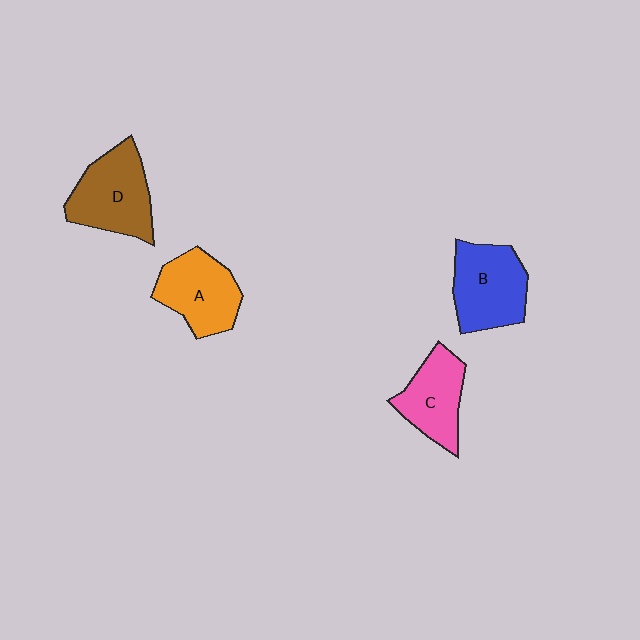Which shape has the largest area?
Shape D (brown).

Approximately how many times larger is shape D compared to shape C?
Approximately 1.3 times.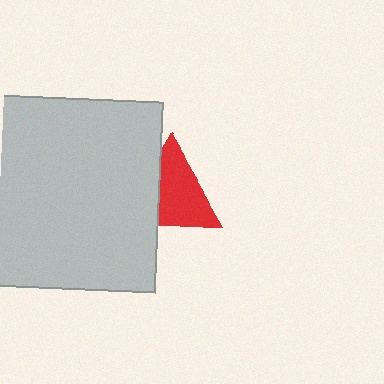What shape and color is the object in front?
The object in front is a light gray square.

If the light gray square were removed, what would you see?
You would see the complete red triangle.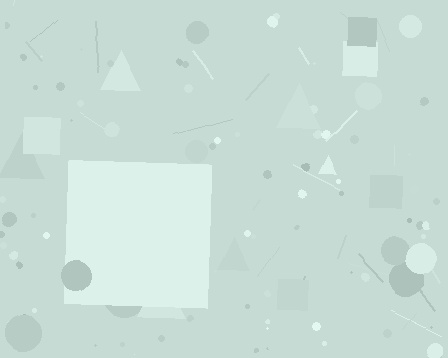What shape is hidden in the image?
A square is hidden in the image.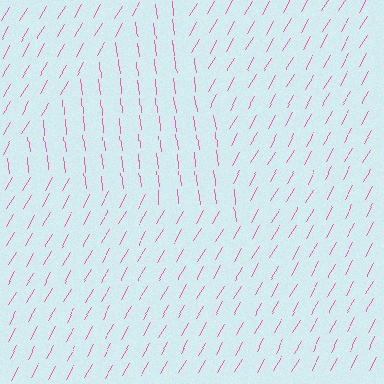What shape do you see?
I see a triangle.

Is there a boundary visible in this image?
Yes, there is a texture boundary formed by a change in line orientation.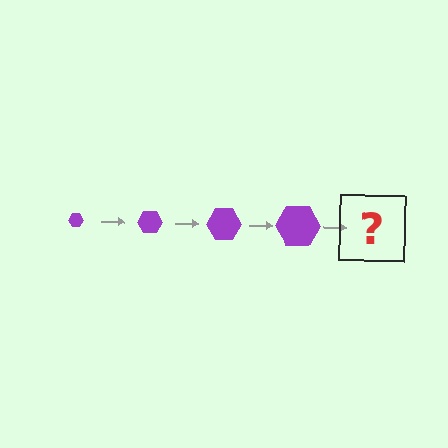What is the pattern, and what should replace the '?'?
The pattern is that the hexagon gets progressively larger each step. The '?' should be a purple hexagon, larger than the previous one.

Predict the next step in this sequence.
The next step is a purple hexagon, larger than the previous one.